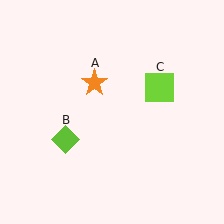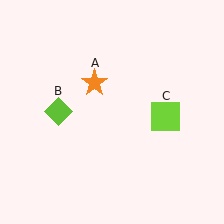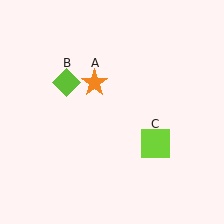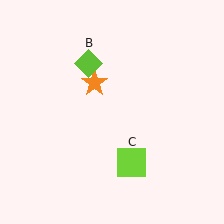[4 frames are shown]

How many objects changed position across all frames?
2 objects changed position: lime diamond (object B), lime square (object C).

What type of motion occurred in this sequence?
The lime diamond (object B), lime square (object C) rotated clockwise around the center of the scene.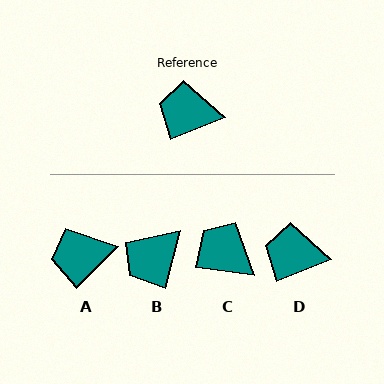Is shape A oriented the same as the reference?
No, it is off by about 23 degrees.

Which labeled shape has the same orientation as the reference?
D.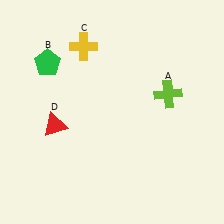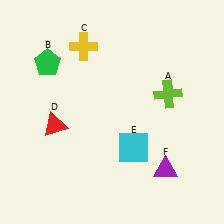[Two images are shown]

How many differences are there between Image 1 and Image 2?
There are 2 differences between the two images.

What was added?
A cyan square (E), a purple triangle (F) were added in Image 2.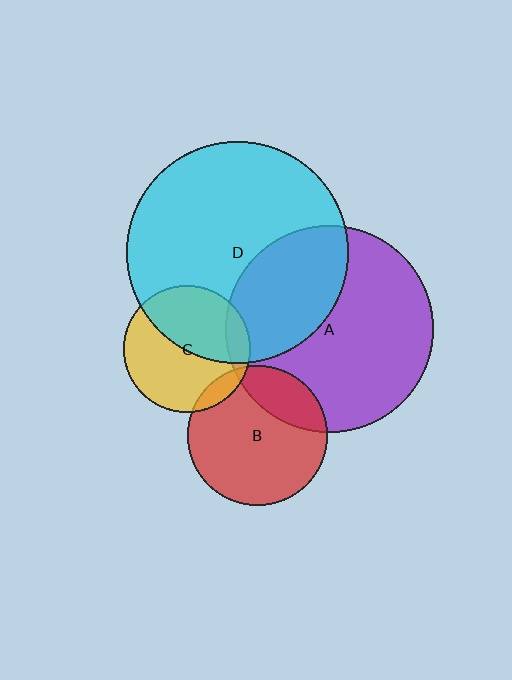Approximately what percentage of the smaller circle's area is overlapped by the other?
Approximately 35%.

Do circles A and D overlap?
Yes.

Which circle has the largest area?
Circle D (cyan).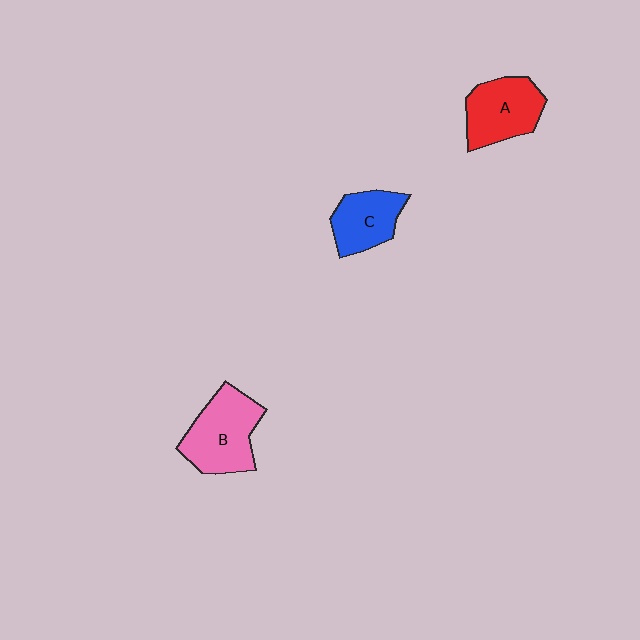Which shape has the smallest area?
Shape C (blue).